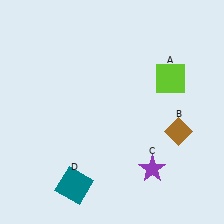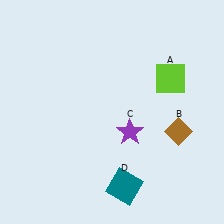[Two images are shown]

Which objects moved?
The objects that moved are: the purple star (C), the teal square (D).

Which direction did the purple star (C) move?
The purple star (C) moved up.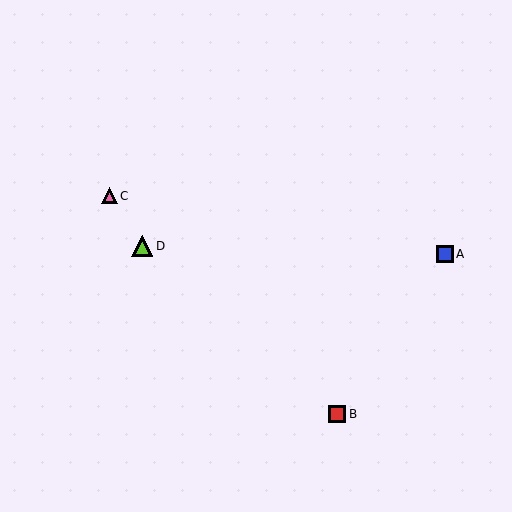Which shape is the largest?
The lime triangle (labeled D) is the largest.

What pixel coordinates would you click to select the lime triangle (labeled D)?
Click at (142, 246) to select the lime triangle D.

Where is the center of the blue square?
The center of the blue square is at (445, 254).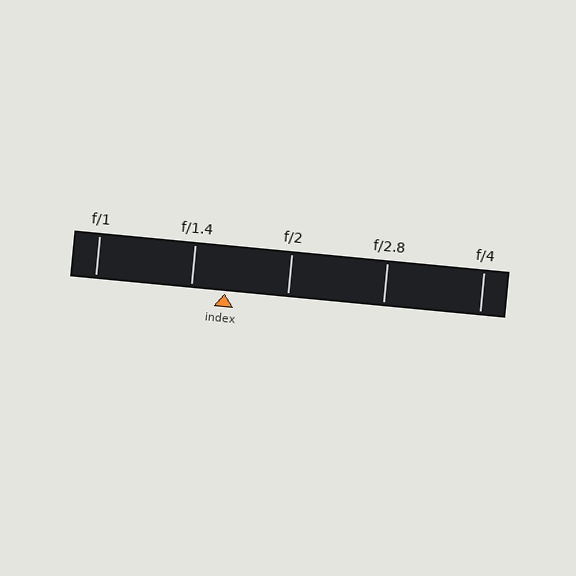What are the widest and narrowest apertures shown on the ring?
The widest aperture shown is f/1 and the narrowest is f/4.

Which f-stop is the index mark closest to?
The index mark is closest to f/1.4.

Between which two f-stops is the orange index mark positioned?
The index mark is between f/1.4 and f/2.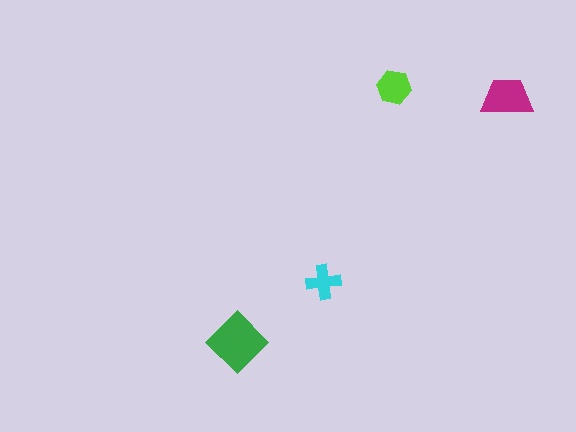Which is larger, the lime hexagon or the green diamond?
The green diamond.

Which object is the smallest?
The cyan cross.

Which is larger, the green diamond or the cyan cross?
The green diamond.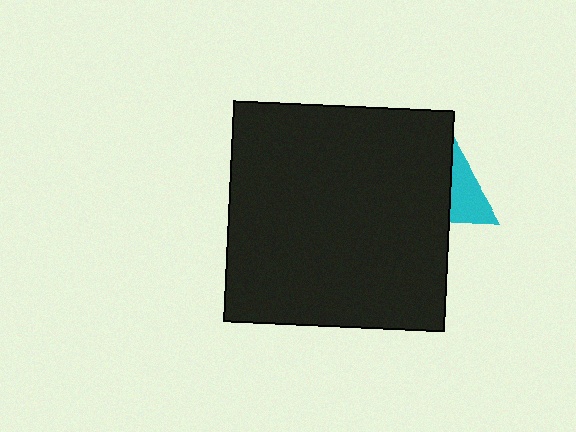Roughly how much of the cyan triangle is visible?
A small part of it is visible (roughly 33%).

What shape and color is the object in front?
The object in front is a black square.